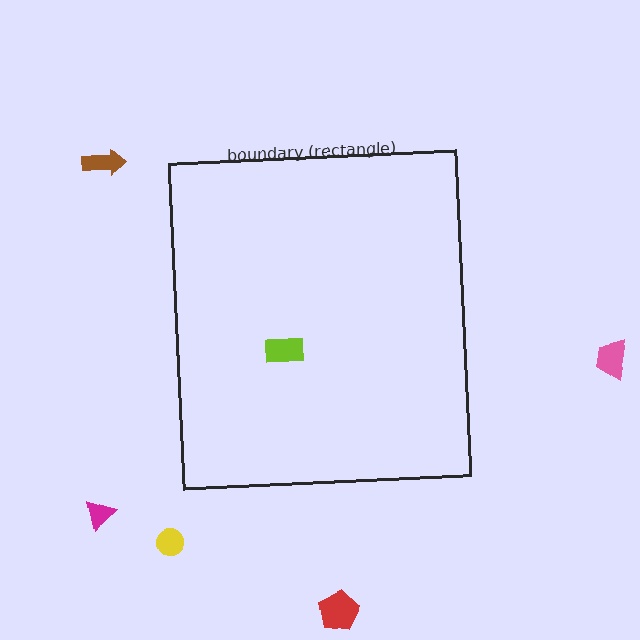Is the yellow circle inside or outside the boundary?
Outside.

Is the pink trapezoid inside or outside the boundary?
Outside.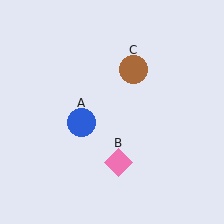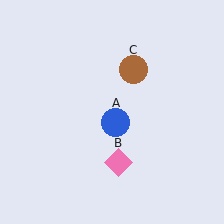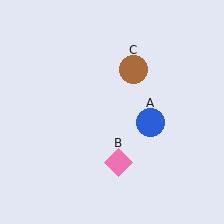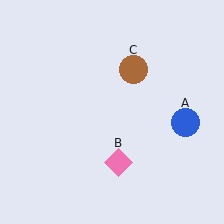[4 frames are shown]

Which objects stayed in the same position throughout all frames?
Pink diamond (object B) and brown circle (object C) remained stationary.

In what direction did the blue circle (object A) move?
The blue circle (object A) moved right.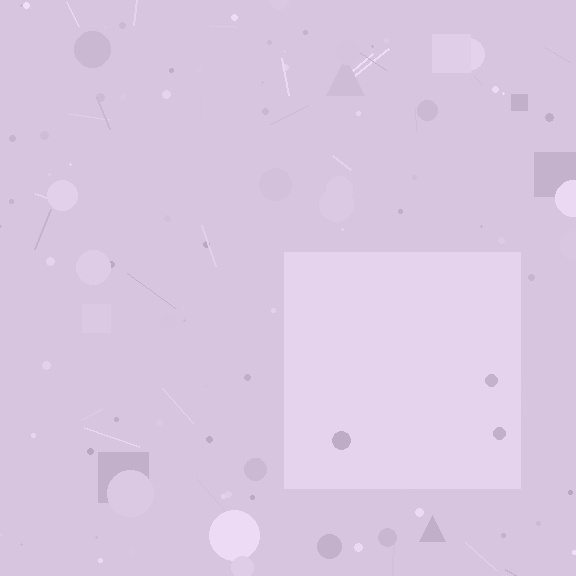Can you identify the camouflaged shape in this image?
The camouflaged shape is a square.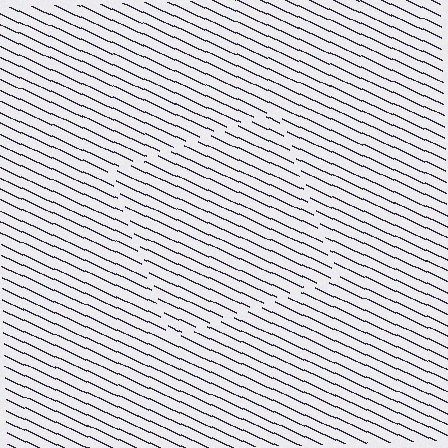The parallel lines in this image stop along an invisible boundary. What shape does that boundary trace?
An illusory square. The interior of the shape contains the same grating, shifted by half a period — the contour is defined by the phase discontinuity where line-ends from the inner and outer gratings abut.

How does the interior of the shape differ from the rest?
The interior of the shape contains the same grating, shifted by half a period — the contour is defined by the phase discontinuity where line-ends from the inner and outer gratings abut.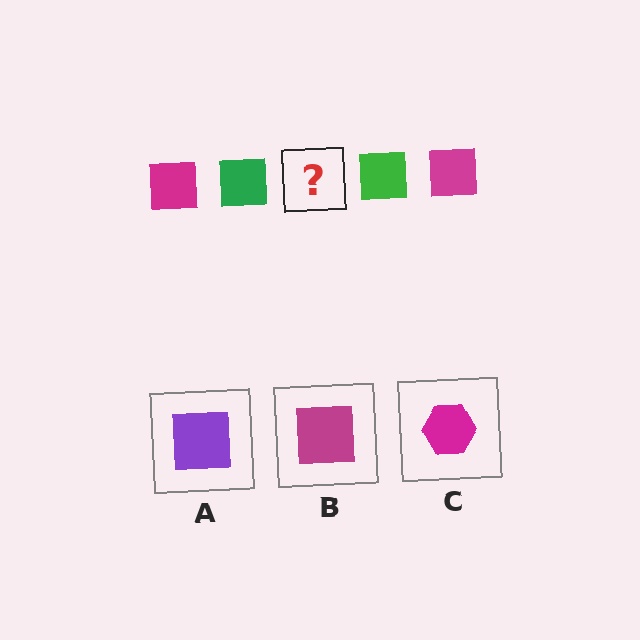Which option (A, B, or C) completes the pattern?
B.